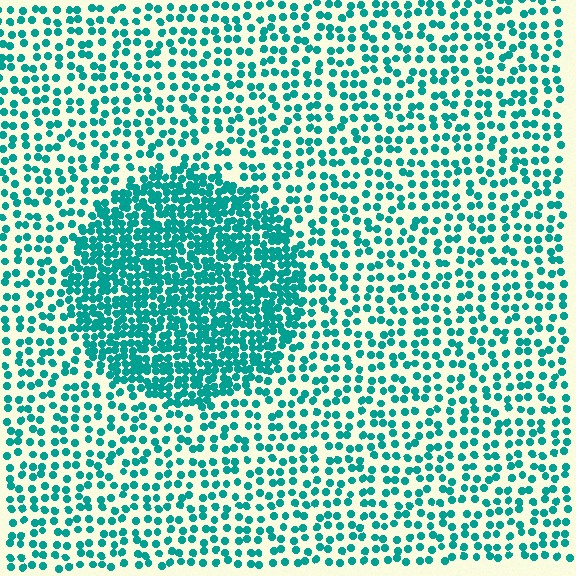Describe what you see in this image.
The image contains small teal elements arranged at two different densities. A circle-shaped region is visible where the elements are more densely packed than the surrounding area.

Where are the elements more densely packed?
The elements are more densely packed inside the circle boundary.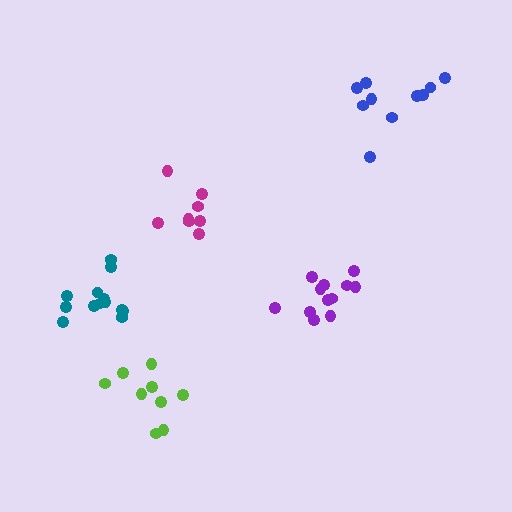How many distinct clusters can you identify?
There are 5 distinct clusters.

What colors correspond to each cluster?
The clusters are colored: purple, magenta, lime, teal, blue.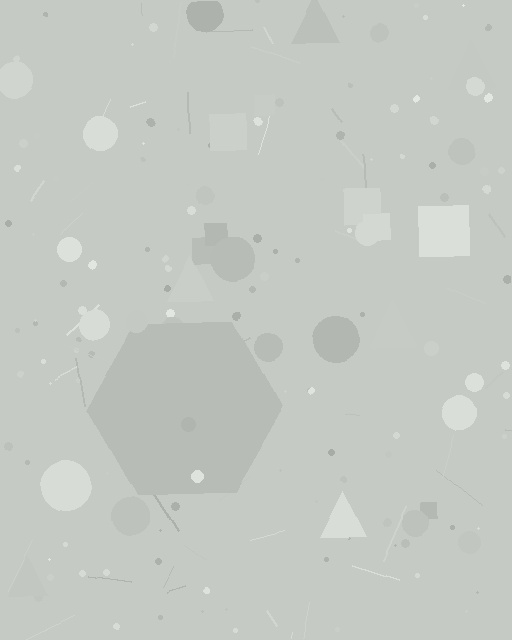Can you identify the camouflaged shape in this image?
The camouflaged shape is a hexagon.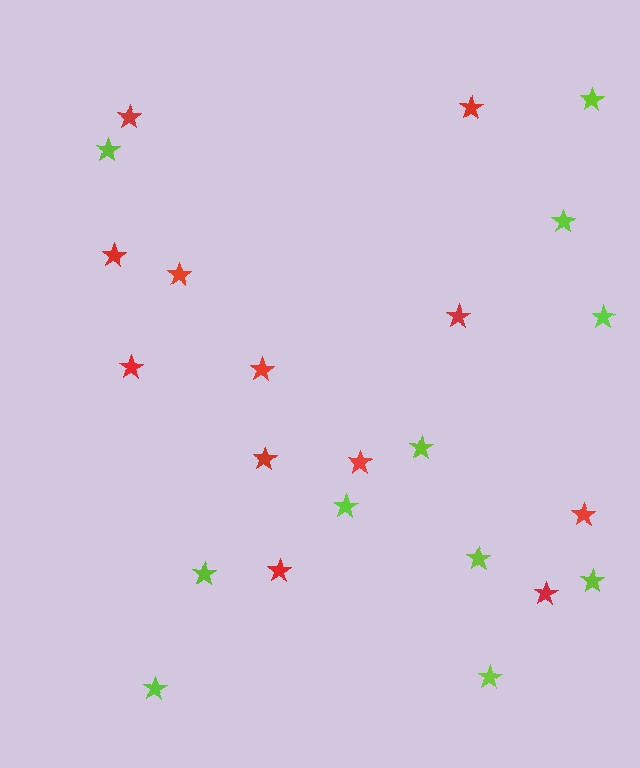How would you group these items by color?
There are 2 groups: one group of lime stars (11) and one group of red stars (12).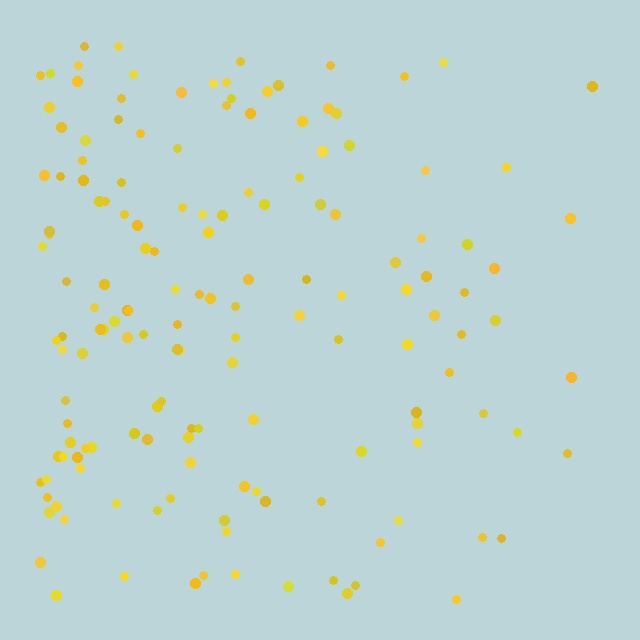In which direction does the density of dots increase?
From right to left, with the left side densest.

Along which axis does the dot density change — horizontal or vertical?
Horizontal.